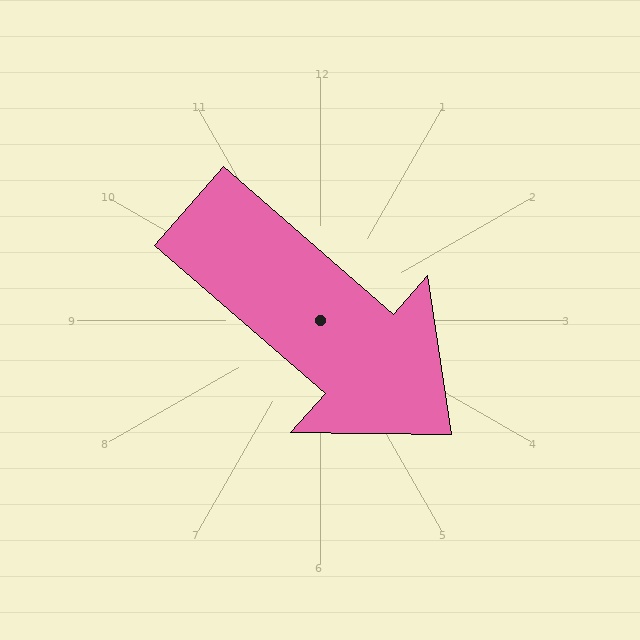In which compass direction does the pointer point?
Southeast.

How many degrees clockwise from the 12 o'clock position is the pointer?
Approximately 131 degrees.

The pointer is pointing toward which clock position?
Roughly 4 o'clock.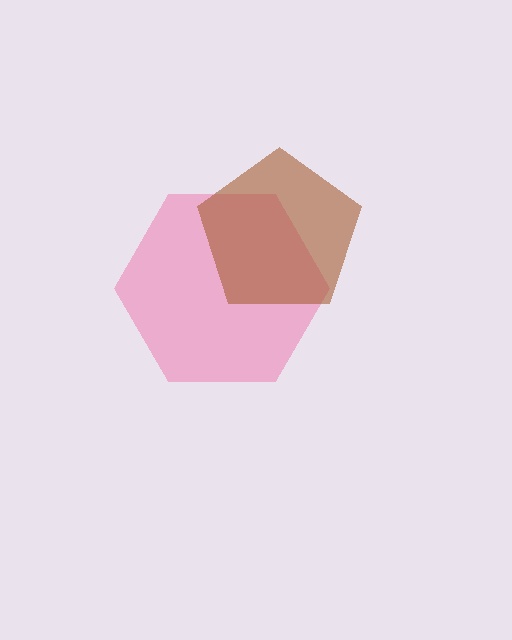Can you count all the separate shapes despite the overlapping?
Yes, there are 2 separate shapes.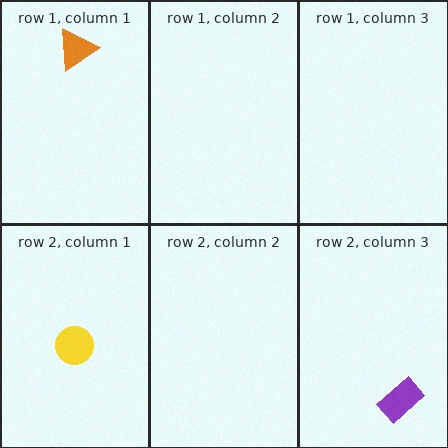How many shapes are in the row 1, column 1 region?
1.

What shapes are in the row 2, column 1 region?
The yellow circle.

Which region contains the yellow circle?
The row 2, column 1 region.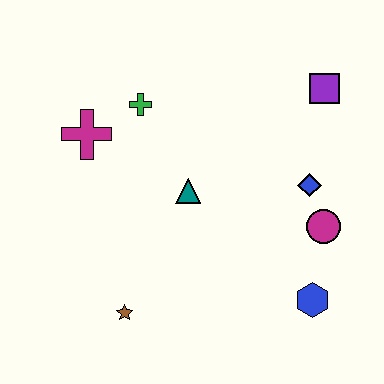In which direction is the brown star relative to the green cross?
The brown star is below the green cross.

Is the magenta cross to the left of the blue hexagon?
Yes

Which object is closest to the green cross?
The magenta cross is closest to the green cross.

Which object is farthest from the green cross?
The blue hexagon is farthest from the green cross.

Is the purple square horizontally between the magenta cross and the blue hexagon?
No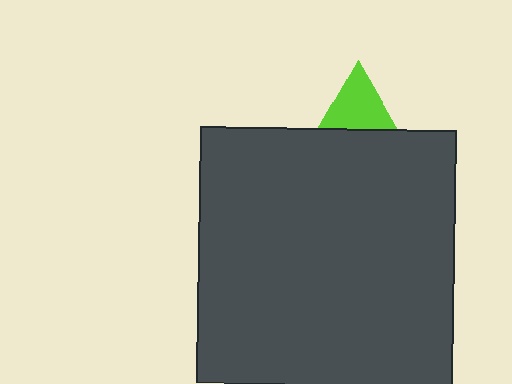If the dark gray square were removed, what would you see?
You would see the complete lime triangle.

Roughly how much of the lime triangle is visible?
A small part of it is visible (roughly 39%).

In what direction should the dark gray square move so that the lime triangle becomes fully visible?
The dark gray square should move down. That is the shortest direction to clear the overlap and leave the lime triangle fully visible.